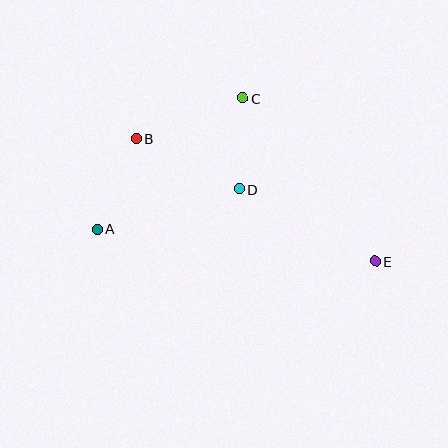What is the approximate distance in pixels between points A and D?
The distance between A and D is approximately 148 pixels.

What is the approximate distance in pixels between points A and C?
The distance between A and C is approximately 196 pixels.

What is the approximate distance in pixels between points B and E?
The distance between B and E is approximately 269 pixels.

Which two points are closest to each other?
Points C and D are closest to each other.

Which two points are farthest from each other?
Points A and E are farthest from each other.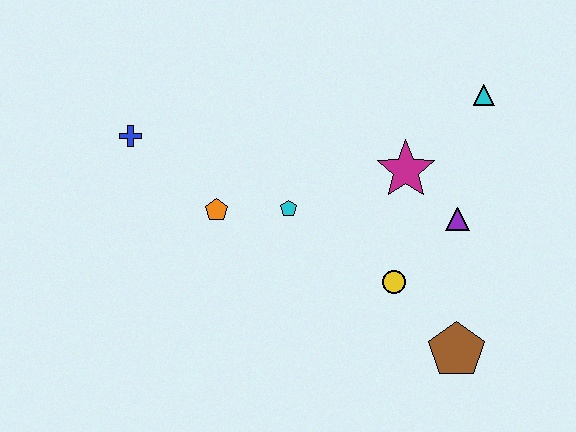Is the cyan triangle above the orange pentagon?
Yes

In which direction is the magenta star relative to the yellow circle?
The magenta star is above the yellow circle.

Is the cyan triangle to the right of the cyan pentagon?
Yes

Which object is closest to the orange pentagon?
The cyan pentagon is closest to the orange pentagon.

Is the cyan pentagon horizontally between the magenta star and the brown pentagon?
No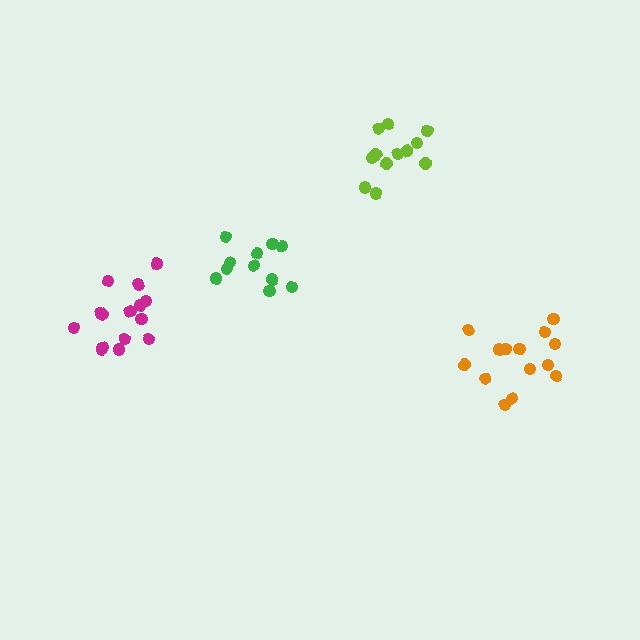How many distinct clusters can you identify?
There are 4 distinct clusters.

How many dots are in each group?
Group 1: 12 dots, Group 2: 15 dots, Group 3: 14 dots, Group 4: 12 dots (53 total).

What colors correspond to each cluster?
The clusters are colored: lime, magenta, orange, green.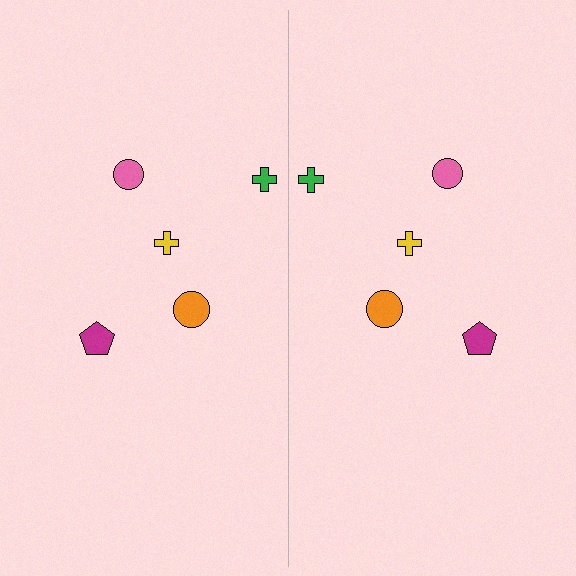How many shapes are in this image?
There are 10 shapes in this image.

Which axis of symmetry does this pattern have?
The pattern has a vertical axis of symmetry running through the center of the image.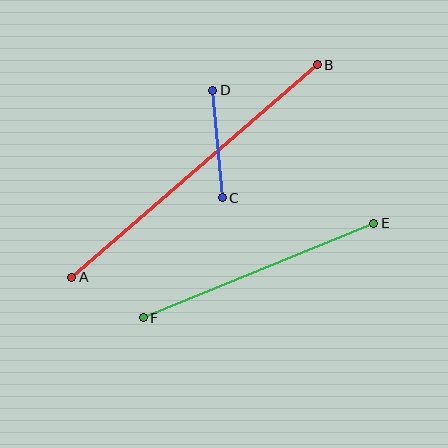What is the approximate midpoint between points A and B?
The midpoint is at approximately (194, 171) pixels.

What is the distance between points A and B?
The distance is approximately 325 pixels.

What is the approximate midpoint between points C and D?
The midpoint is at approximately (218, 144) pixels.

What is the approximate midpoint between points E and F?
The midpoint is at approximately (258, 270) pixels.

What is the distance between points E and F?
The distance is approximately 249 pixels.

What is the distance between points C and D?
The distance is approximately 108 pixels.